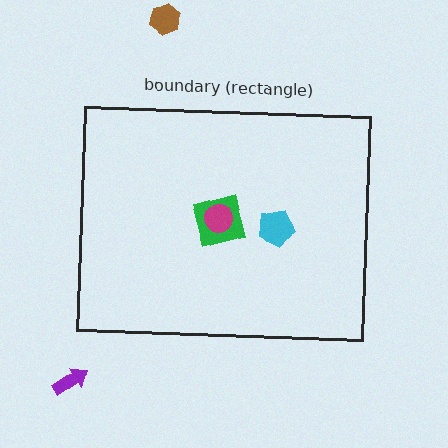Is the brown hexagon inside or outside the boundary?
Outside.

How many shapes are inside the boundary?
3 inside, 2 outside.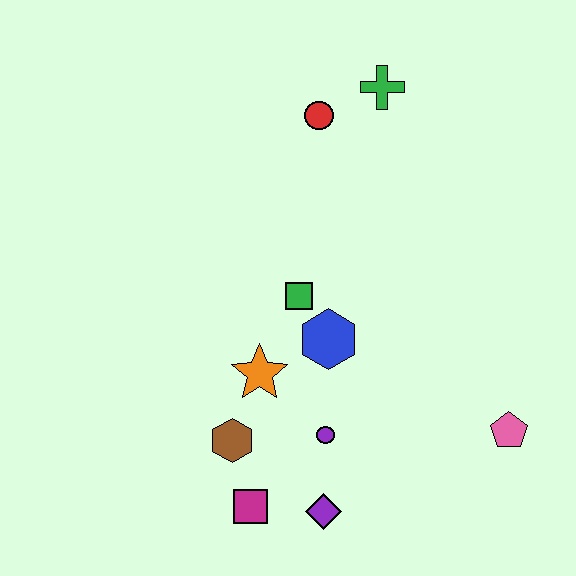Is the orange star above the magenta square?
Yes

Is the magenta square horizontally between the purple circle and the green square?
No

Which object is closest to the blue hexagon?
The green square is closest to the blue hexagon.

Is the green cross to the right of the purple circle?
Yes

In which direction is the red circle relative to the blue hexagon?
The red circle is above the blue hexagon.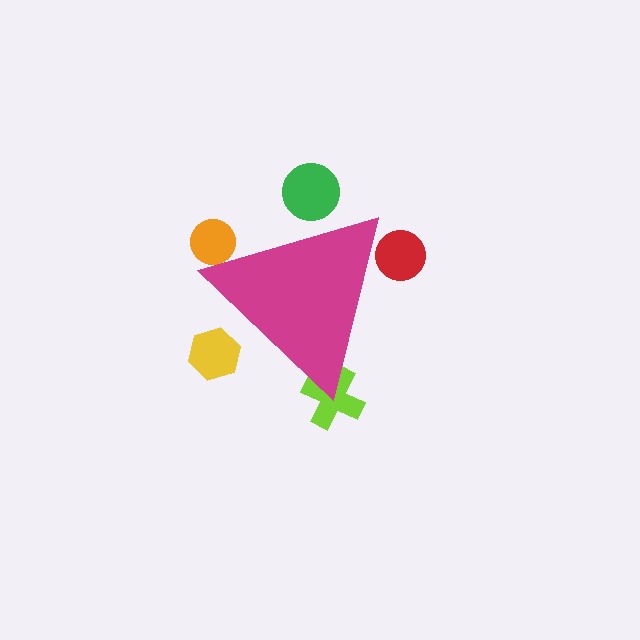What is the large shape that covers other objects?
A magenta triangle.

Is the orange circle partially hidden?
Yes, the orange circle is partially hidden behind the magenta triangle.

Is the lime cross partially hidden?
Yes, the lime cross is partially hidden behind the magenta triangle.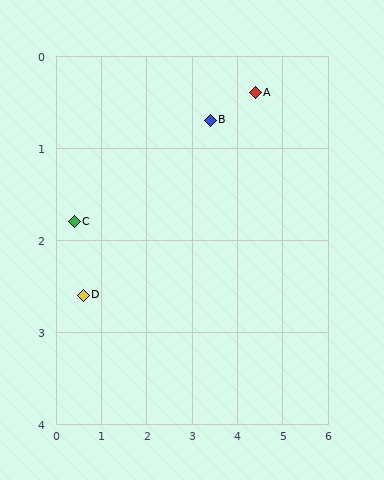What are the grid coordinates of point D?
Point D is at approximately (0.6, 2.6).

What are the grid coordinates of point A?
Point A is at approximately (4.4, 0.4).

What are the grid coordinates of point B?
Point B is at approximately (3.4, 0.7).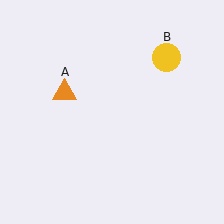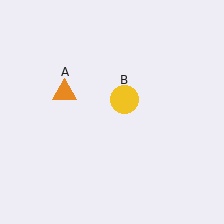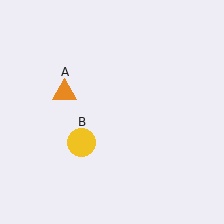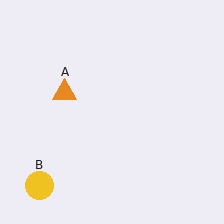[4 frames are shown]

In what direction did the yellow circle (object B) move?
The yellow circle (object B) moved down and to the left.